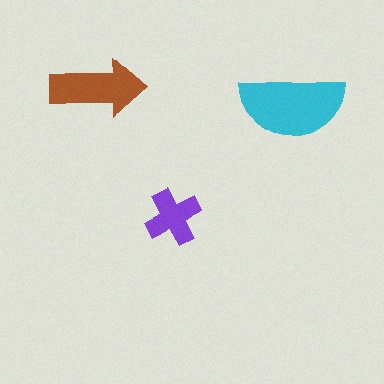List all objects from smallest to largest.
The purple cross, the brown arrow, the cyan semicircle.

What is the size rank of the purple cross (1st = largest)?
3rd.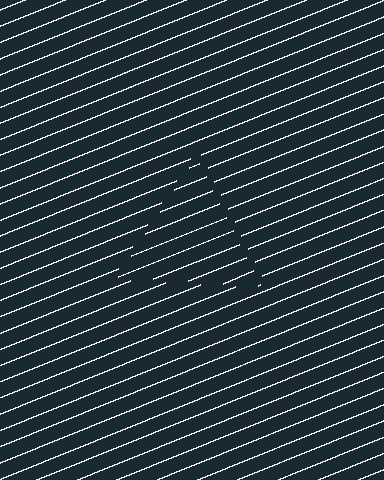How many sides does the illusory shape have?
3 sides — the line-ends trace a triangle.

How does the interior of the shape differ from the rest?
The interior of the shape contains the same grating, shifted by half a period — the contour is defined by the phase discontinuity where line-ends from the inner and outer gratings abut.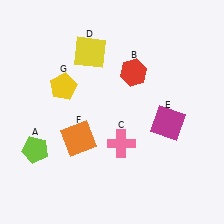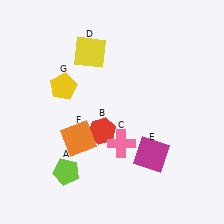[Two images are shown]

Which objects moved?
The objects that moved are: the lime pentagon (A), the red hexagon (B), the magenta square (E).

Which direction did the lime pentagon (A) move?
The lime pentagon (A) moved right.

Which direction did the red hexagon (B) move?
The red hexagon (B) moved down.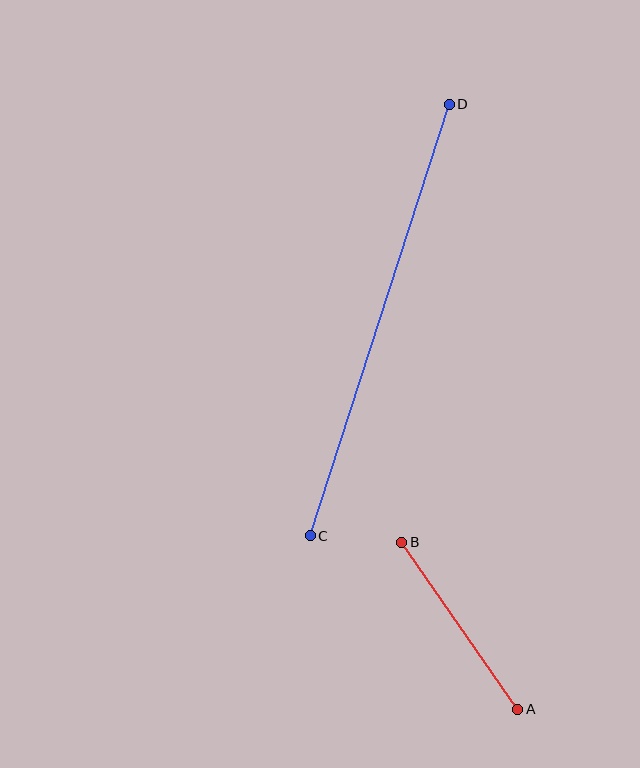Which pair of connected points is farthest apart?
Points C and D are farthest apart.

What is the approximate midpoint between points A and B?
The midpoint is at approximately (460, 626) pixels.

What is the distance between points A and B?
The distance is approximately 203 pixels.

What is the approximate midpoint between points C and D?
The midpoint is at approximately (380, 320) pixels.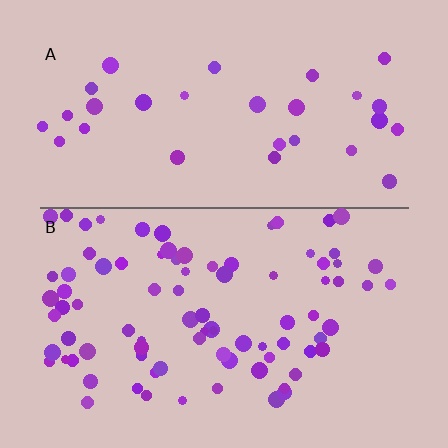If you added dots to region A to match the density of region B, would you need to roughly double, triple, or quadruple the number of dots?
Approximately triple.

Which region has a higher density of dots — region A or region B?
B (the bottom).